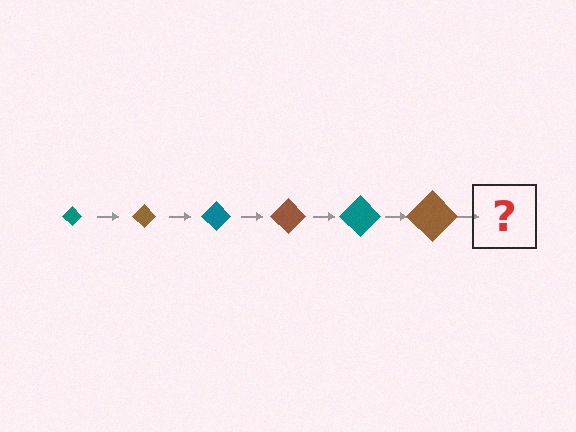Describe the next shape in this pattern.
It should be a teal diamond, larger than the previous one.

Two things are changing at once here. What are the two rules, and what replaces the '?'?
The two rules are that the diamond grows larger each step and the color cycles through teal and brown. The '?' should be a teal diamond, larger than the previous one.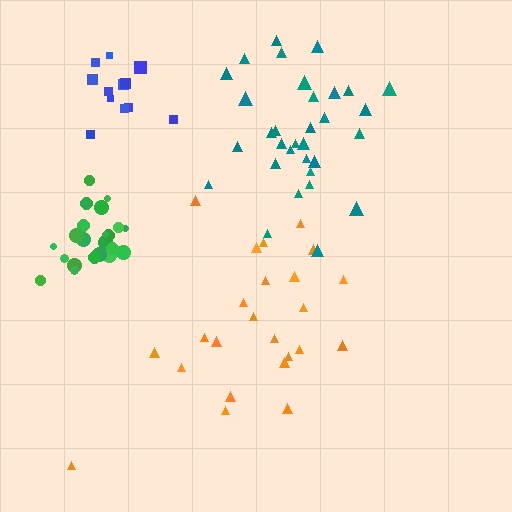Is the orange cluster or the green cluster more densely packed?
Green.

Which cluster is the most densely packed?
Green.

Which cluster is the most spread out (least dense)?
Orange.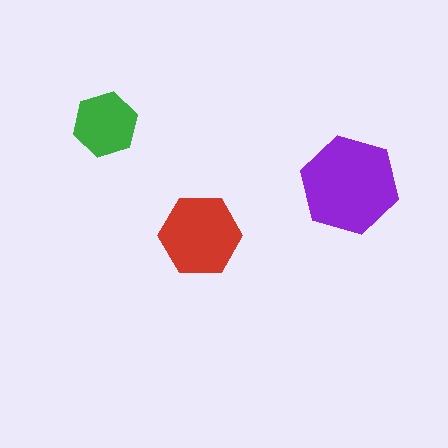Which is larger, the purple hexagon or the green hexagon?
The purple one.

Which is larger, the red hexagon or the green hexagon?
The red one.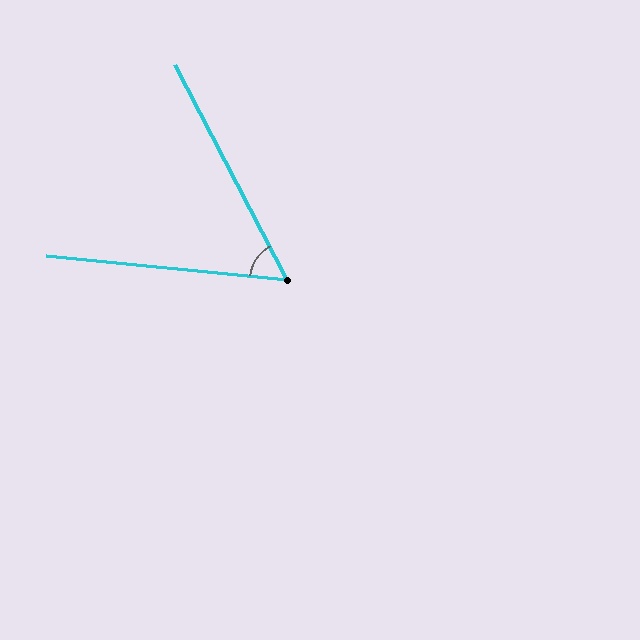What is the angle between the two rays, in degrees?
Approximately 57 degrees.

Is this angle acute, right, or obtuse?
It is acute.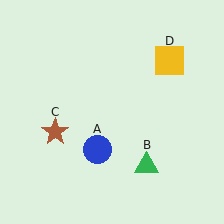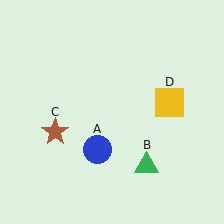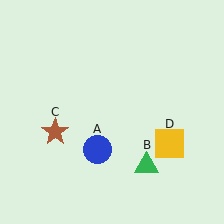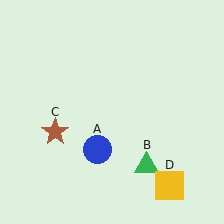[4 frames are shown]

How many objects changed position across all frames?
1 object changed position: yellow square (object D).